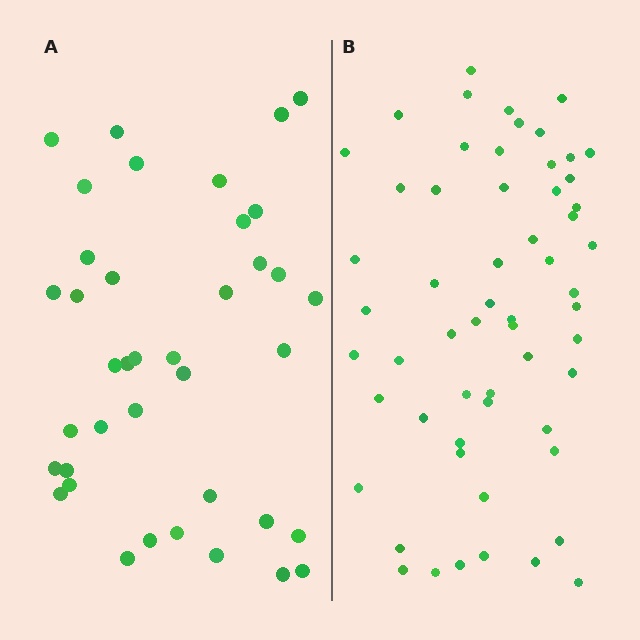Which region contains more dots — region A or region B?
Region B (the right region) has more dots.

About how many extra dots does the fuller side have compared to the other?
Region B has approximately 20 more dots than region A.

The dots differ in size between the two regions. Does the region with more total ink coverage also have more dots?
No. Region A has more total ink coverage because its dots are larger, but region B actually contains more individual dots. Total area can be misleading — the number of items is what matters here.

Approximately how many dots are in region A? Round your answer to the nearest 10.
About 40 dots. (The exact count is 39, which rounds to 40.)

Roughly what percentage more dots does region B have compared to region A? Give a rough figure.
About 50% more.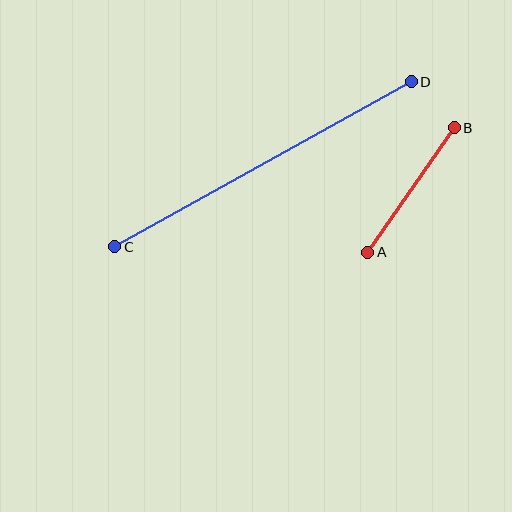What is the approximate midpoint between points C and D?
The midpoint is at approximately (263, 164) pixels.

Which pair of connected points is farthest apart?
Points C and D are farthest apart.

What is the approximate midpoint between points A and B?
The midpoint is at approximately (411, 190) pixels.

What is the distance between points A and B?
The distance is approximately 152 pixels.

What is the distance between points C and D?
The distance is approximately 340 pixels.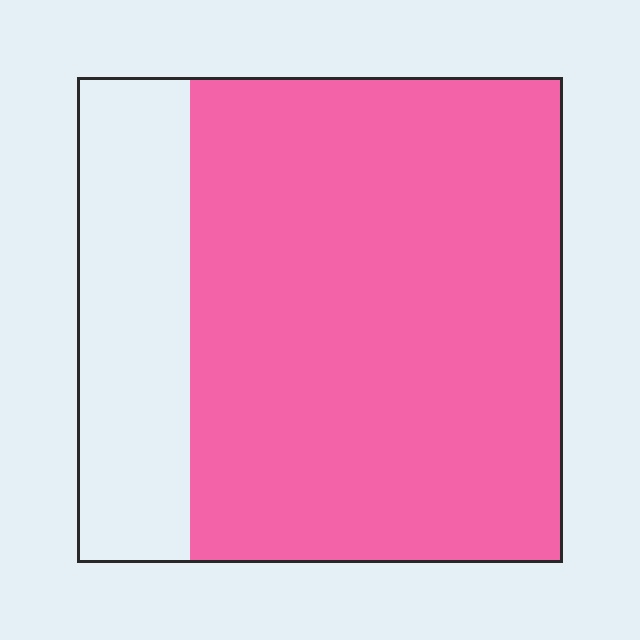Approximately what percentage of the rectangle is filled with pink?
Approximately 75%.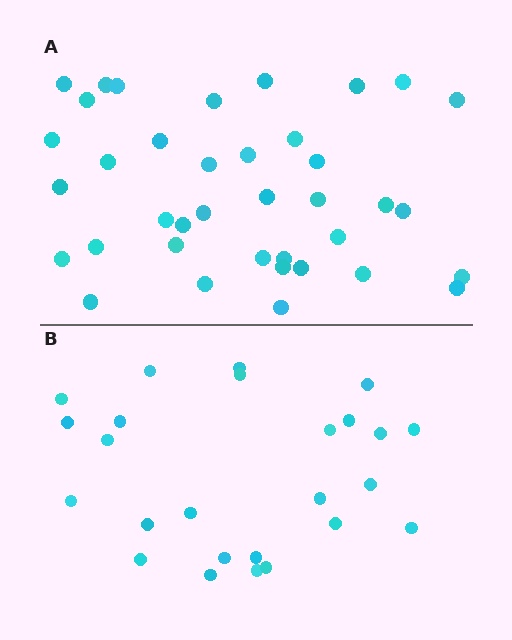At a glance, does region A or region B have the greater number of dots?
Region A (the top region) has more dots.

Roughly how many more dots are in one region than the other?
Region A has approximately 15 more dots than region B.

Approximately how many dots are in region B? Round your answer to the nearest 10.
About 20 dots. (The exact count is 25, which rounds to 20.)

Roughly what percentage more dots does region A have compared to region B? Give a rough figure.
About 50% more.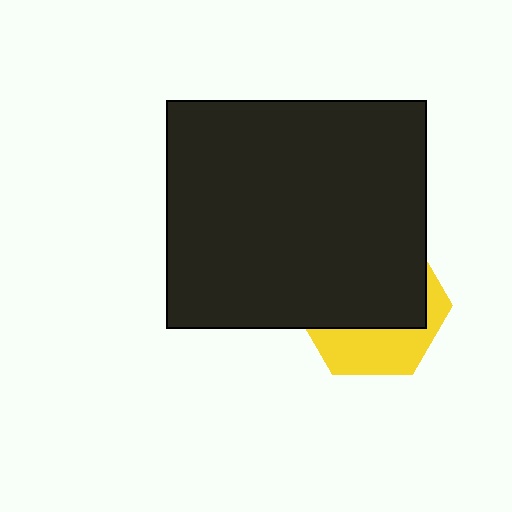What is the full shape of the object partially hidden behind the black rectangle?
The partially hidden object is a yellow hexagon.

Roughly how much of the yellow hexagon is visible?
A small part of it is visible (roughly 35%).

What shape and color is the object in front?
The object in front is a black rectangle.